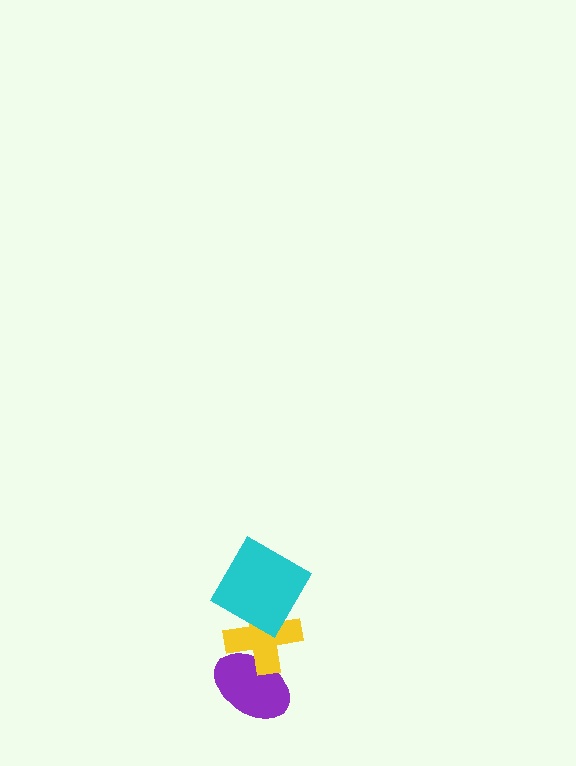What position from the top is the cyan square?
The cyan square is 1st from the top.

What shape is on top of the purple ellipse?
The yellow cross is on top of the purple ellipse.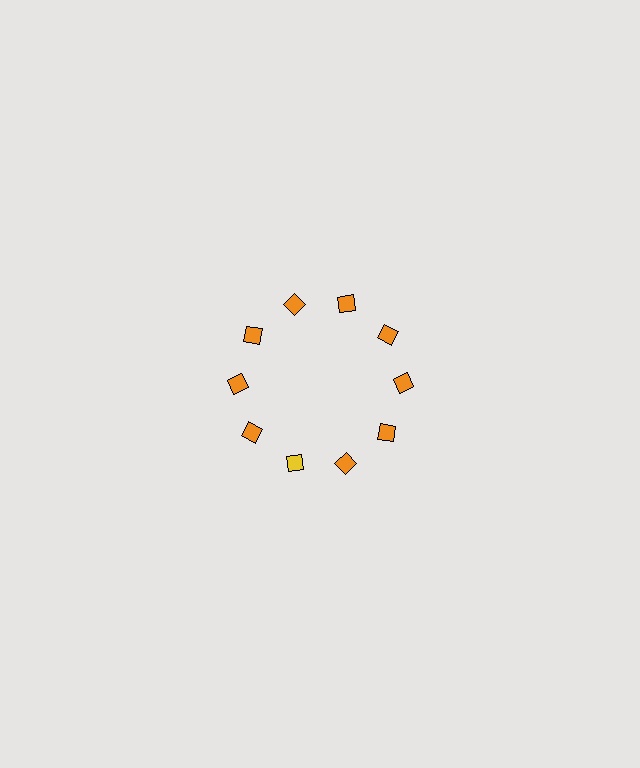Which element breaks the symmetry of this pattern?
The yellow diamond at roughly the 7 o'clock position breaks the symmetry. All other shapes are orange diamonds.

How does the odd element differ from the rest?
It has a different color: yellow instead of orange.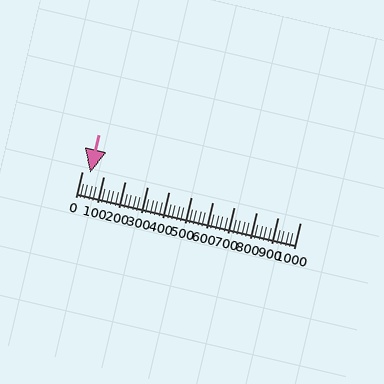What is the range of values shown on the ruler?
The ruler shows values from 0 to 1000.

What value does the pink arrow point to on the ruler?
The pink arrow points to approximately 40.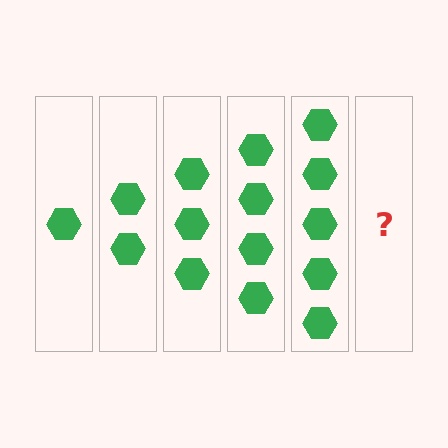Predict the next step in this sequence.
The next step is 6 hexagons.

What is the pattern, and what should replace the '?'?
The pattern is that each step adds one more hexagon. The '?' should be 6 hexagons.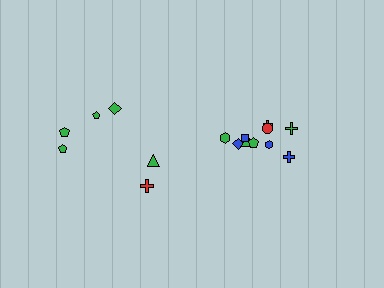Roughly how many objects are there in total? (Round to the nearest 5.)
Roughly 15 objects in total.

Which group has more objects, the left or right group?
The right group.